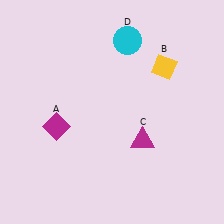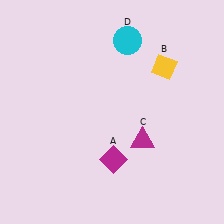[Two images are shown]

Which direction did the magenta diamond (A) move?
The magenta diamond (A) moved right.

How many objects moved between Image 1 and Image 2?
1 object moved between the two images.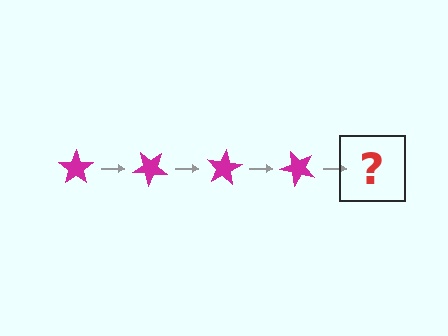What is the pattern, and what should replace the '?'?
The pattern is that the star rotates 40 degrees each step. The '?' should be a magenta star rotated 160 degrees.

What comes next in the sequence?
The next element should be a magenta star rotated 160 degrees.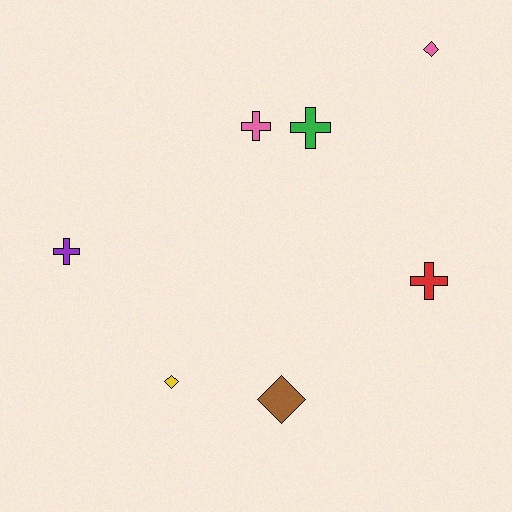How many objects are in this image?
There are 7 objects.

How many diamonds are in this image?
There are 3 diamonds.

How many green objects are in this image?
There is 1 green object.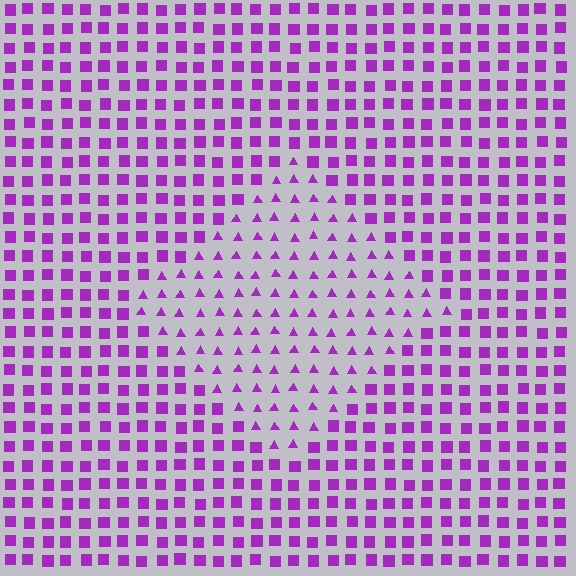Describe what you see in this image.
The image is filled with small purple elements arranged in a uniform grid. A diamond-shaped region contains triangles, while the surrounding area contains squares. The boundary is defined purely by the change in element shape.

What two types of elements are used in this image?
The image uses triangles inside the diamond region and squares outside it.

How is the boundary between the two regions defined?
The boundary is defined by a change in element shape: triangles inside vs. squares outside. All elements share the same color and spacing.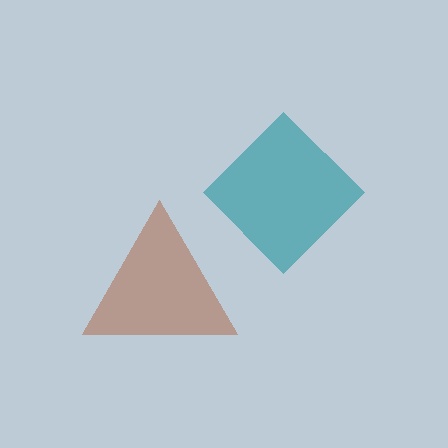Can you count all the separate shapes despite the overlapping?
Yes, there are 2 separate shapes.